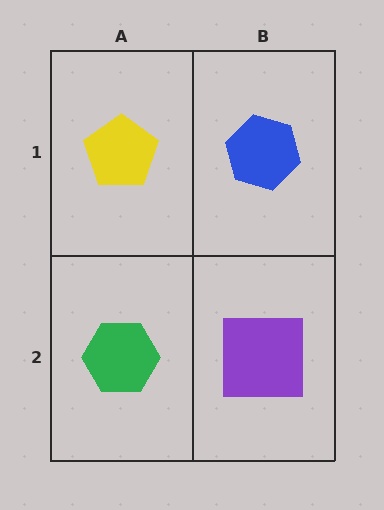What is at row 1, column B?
A blue hexagon.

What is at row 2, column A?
A green hexagon.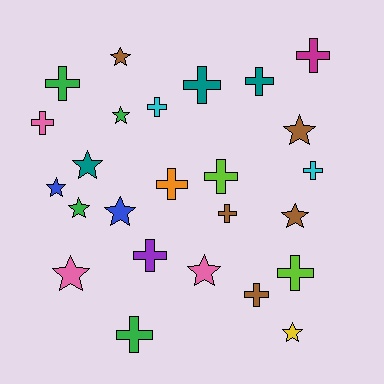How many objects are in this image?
There are 25 objects.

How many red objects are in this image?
There are no red objects.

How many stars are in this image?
There are 11 stars.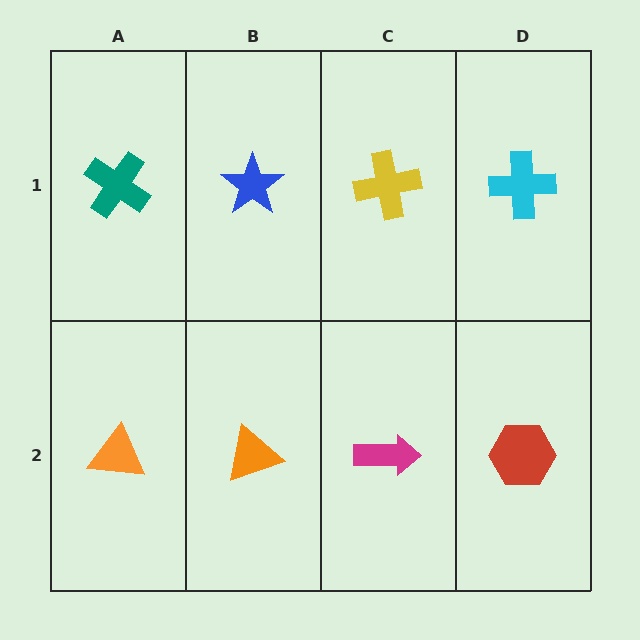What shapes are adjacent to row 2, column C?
A yellow cross (row 1, column C), an orange triangle (row 2, column B), a red hexagon (row 2, column D).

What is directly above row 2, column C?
A yellow cross.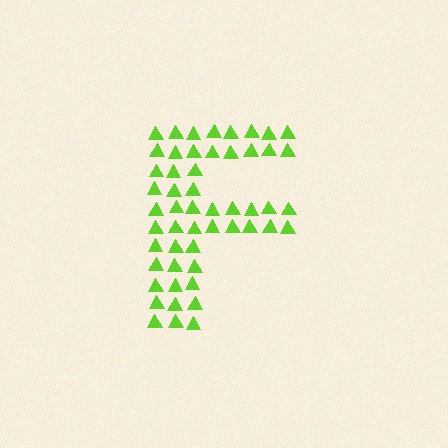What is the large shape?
The large shape is the letter F.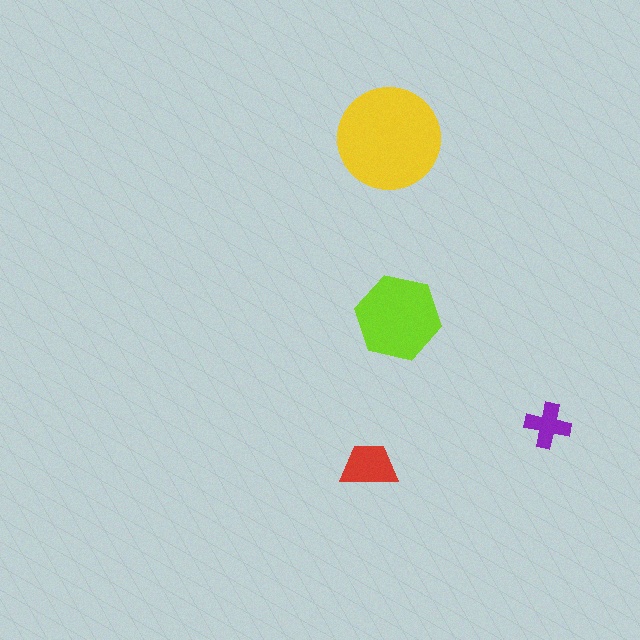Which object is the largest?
The yellow circle.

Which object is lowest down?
The red trapezoid is bottommost.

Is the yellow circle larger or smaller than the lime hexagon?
Larger.